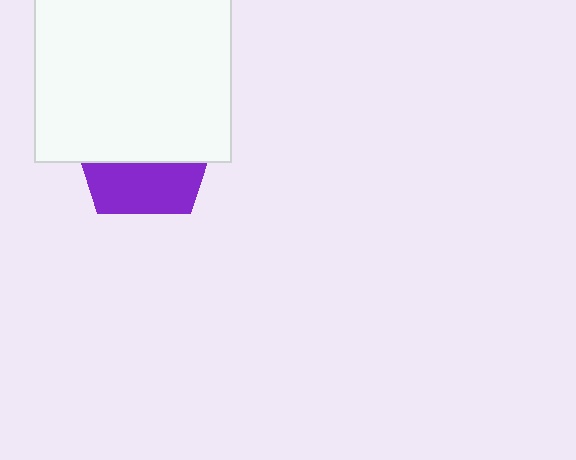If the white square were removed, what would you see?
You would see the complete purple pentagon.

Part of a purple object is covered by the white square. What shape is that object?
It is a pentagon.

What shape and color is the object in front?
The object in front is a white square.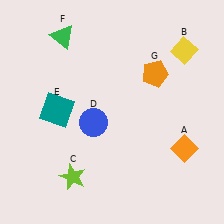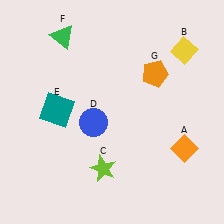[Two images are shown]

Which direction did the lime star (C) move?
The lime star (C) moved right.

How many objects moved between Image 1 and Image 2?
1 object moved between the two images.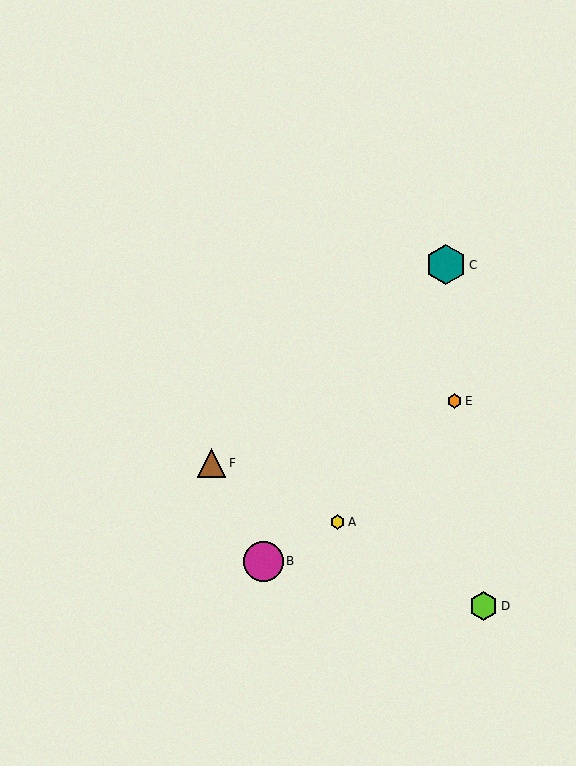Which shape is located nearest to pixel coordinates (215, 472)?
The brown triangle (labeled F) at (212, 463) is nearest to that location.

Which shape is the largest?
The teal hexagon (labeled C) is the largest.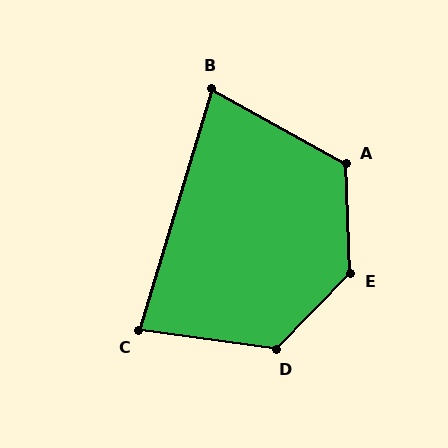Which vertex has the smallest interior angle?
B, at approximately 77 degrees.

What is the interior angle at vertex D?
Approximately 126 degrees (obtuse).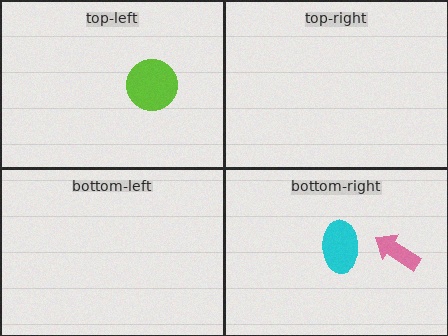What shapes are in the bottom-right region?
The cyan ellipse, the pink arrow.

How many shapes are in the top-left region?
1.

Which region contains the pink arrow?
The bottom-right region.